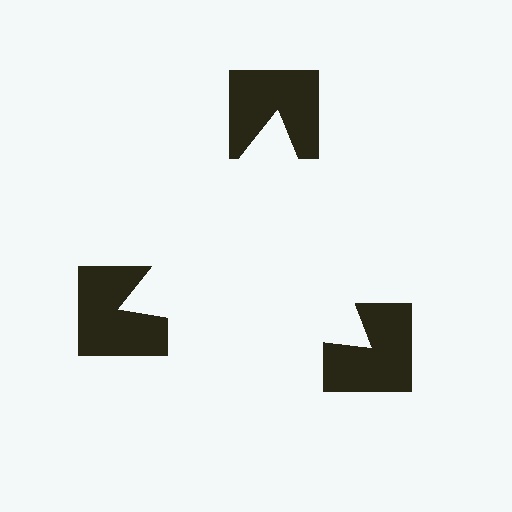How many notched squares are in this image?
There are 3 — one at each vertex of the illusory triangle.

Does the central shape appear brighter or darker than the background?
It typically appears slightly brighter than the background, even though no actual brightness change is drawn.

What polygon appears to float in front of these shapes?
An illusory triangle — its edges are inferred from the aligned wedge cuts in the notched squares, not physically drawn.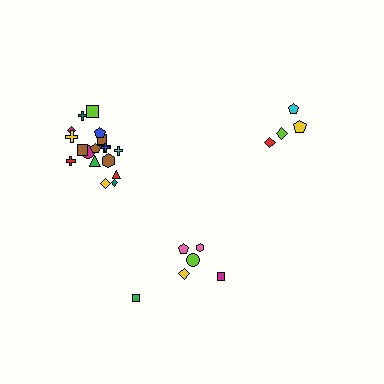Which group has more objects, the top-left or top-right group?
The top-left group.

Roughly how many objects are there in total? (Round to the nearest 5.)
Roughly 30 objects in total.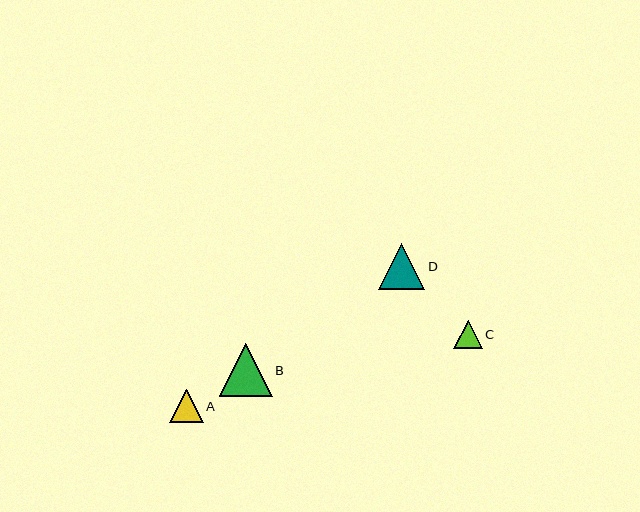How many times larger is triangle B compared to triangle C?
Triangle B is approximately 1.9 times the size of triangle C.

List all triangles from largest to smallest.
From largest to smallest: B, D, A, C.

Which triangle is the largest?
Triangle B is the largest with a size of approximately 53 pixels.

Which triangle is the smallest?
Triangle C is the smallest with a size of approximately 29 pixels.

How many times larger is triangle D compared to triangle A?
Triangle D is approximately 1.4 times the size of triangle A.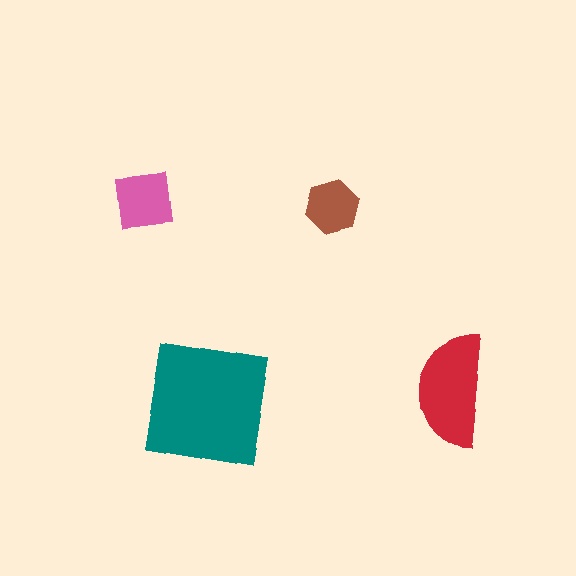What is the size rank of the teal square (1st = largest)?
1st.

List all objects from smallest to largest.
The brown hexagon, the pink square, the red semicircle, the teal square.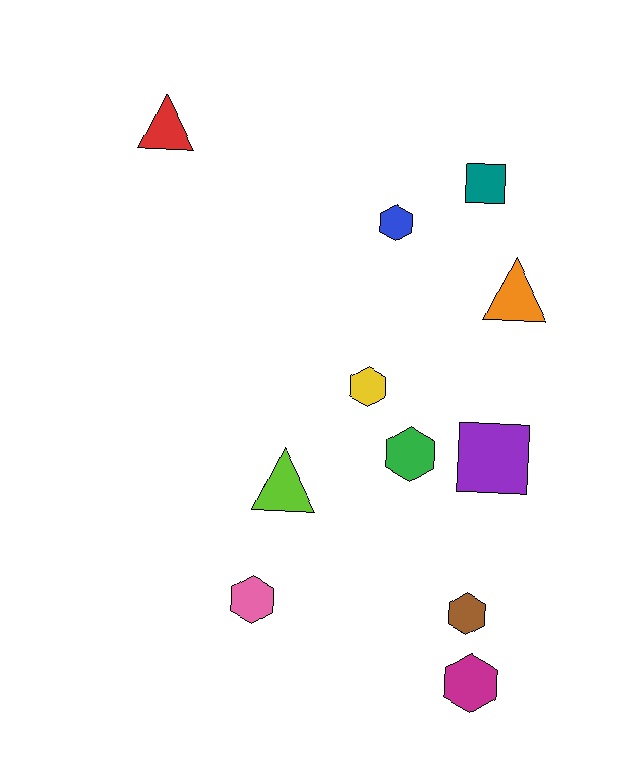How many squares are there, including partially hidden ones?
There are 2 squares.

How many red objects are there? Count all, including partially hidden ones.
There is 1 red object.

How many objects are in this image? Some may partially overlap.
There are 11 objects.